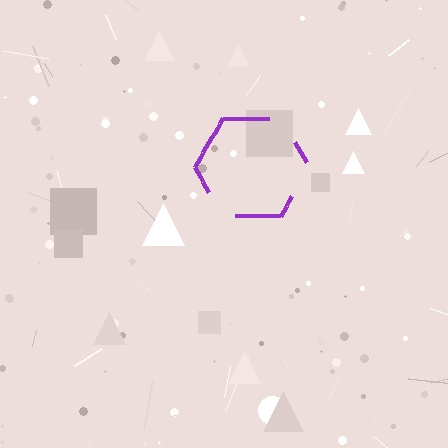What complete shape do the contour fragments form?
The contour fragments form a hexagon.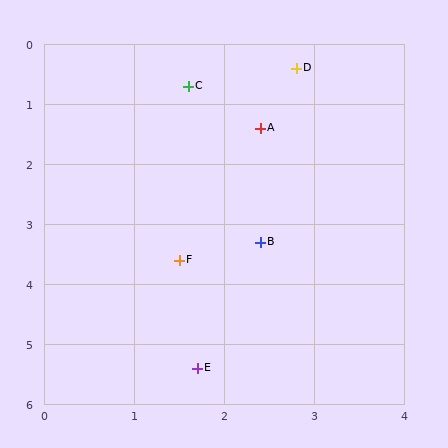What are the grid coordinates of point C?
Point C is at approximately (1.6, 0.7).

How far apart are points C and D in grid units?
Points C and D are about 1.2 grid units apart.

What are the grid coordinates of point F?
Point F is at approximately (1.5, 3.6).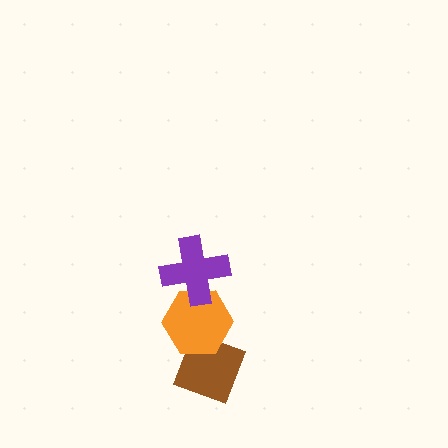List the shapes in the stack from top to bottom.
From top to bottom: the purple cross, the orange hexagon, the brown diamond.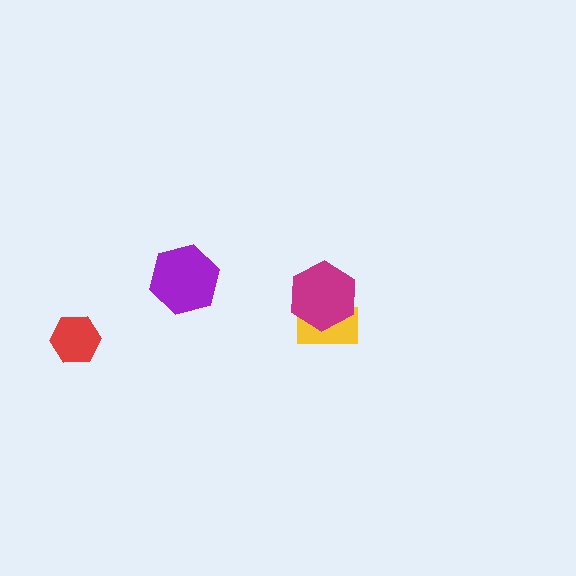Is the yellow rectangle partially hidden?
Yes, it is partially covered by another shape.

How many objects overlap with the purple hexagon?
0 objects overlap with the purple hexagon.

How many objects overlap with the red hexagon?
0 objects overlap with the red hexagon.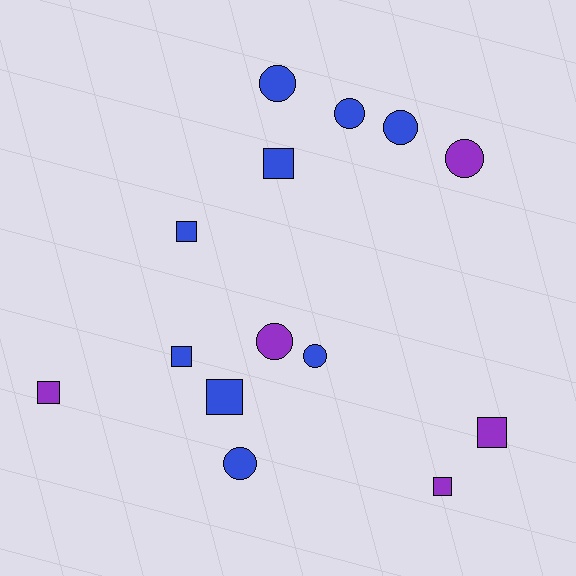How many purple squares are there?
There are 3 purple squares.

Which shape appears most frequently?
Square, with 7 objects.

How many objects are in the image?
There are 14 objects.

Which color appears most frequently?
Blue, with 9 objects.